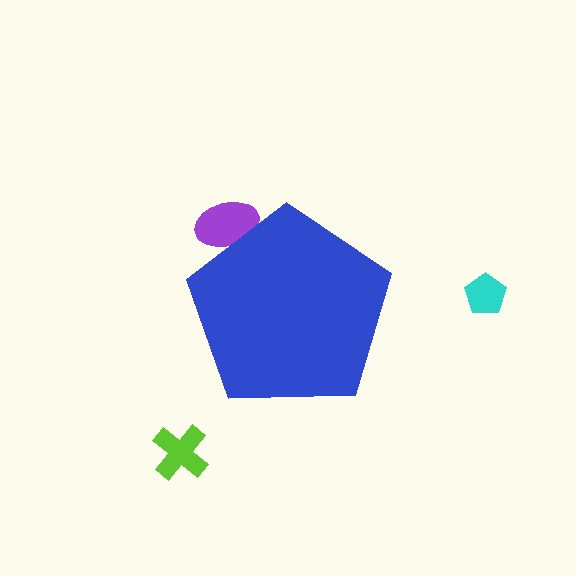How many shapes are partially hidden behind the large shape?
1 shape is partially hidden.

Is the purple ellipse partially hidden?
Yes, the purple ellipse is partially hidden behind the blue pentagon.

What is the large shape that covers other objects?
A blue pentagon.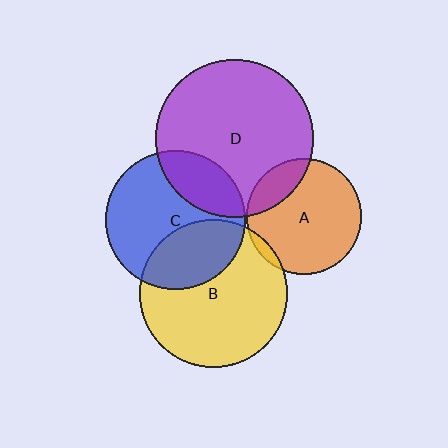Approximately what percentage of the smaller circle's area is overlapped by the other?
Approximately 5%.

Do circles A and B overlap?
Yes.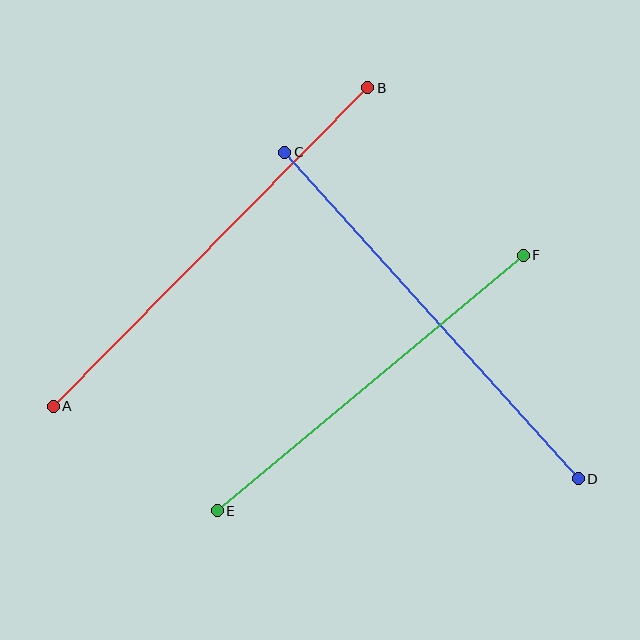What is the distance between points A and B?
The distance is approximately 448 pixels.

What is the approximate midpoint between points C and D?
The midpoint is at approximately (432, 316) pixels.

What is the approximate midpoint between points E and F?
The midpoint is at approximately (370, 383) pixels.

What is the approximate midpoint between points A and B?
The midpoint is at approximately (211, 247) pixels.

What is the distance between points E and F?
The distance is approximately 399 pixels.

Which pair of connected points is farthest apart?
Points A and B are farthest apart.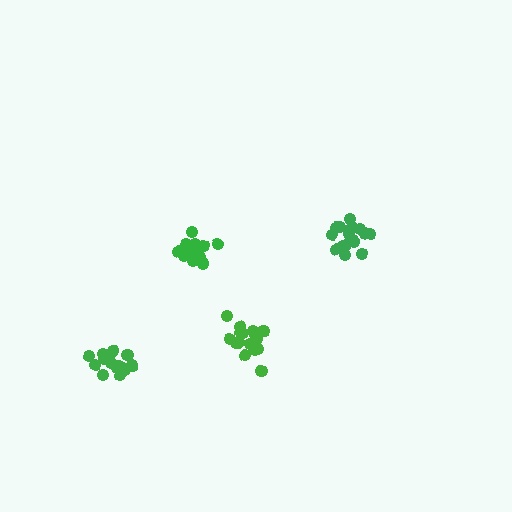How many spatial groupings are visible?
There are 4 spatial groupings.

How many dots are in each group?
Group 1: 14 dots, Group 2: 16 dots, Group 3: 18 dots, Group 4: 17 dots (65 total).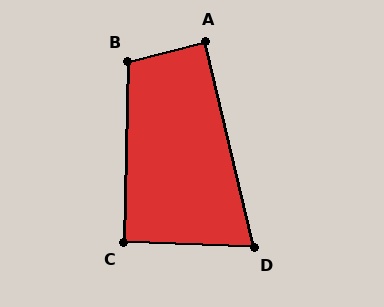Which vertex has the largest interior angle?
B, at approximately 106 degrees.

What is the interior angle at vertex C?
Approximately 91 degrees (approximately right).